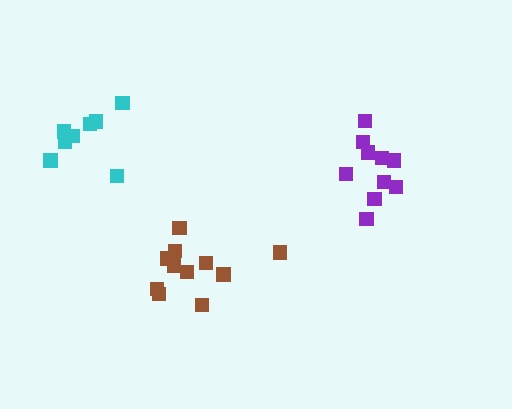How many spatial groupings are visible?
There are 3 spatial groupings.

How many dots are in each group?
Group 1: 11 dots, Group 2: 8 dots, Group 3: 10 dots (29 total).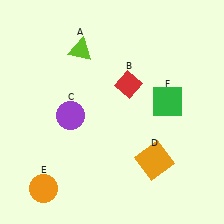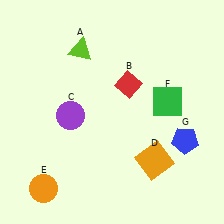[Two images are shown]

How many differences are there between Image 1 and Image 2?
There is 1 difference between the two images.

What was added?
A blue pentagon (G) was added in Image 2.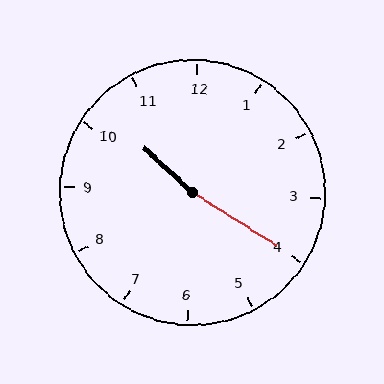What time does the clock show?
10:20.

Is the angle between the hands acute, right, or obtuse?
It is obtuse.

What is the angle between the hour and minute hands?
Approximately 170 degrees.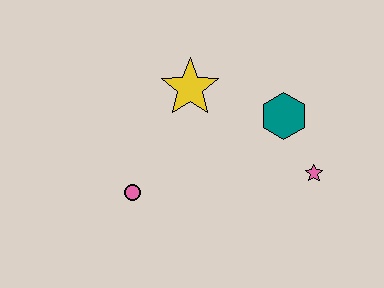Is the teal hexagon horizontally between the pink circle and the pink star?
Yes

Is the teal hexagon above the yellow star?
No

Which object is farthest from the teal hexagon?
The pink circle is farthest from the teal hexagon.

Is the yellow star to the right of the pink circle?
Yes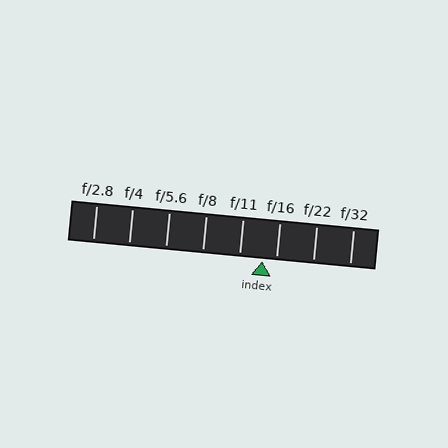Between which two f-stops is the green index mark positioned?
The index mark is between f/11 and f/16.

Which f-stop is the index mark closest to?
The index mark is closest to f/16.